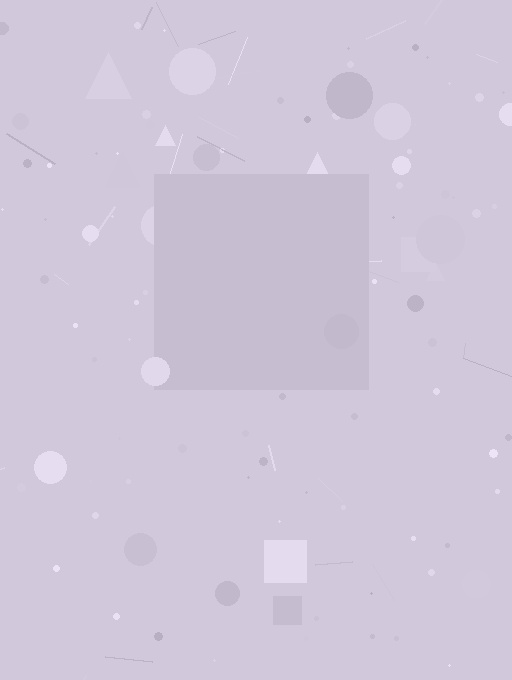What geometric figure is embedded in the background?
A square is embedded in the background.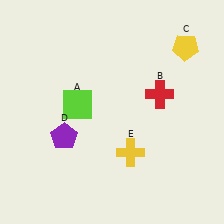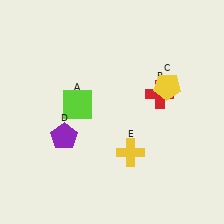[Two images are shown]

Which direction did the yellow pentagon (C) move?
The yellow pentagon (C) moved down.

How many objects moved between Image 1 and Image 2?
1 object moved between the two images.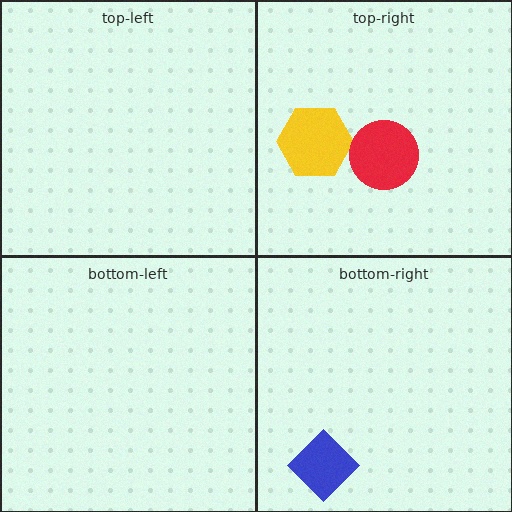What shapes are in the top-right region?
The yellow hexagon, the red circle.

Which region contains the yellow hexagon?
The top-right region.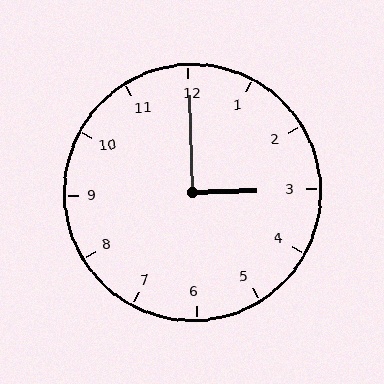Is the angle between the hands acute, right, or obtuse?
It is right.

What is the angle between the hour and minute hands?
Approximately 90 degrees.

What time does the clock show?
3:00.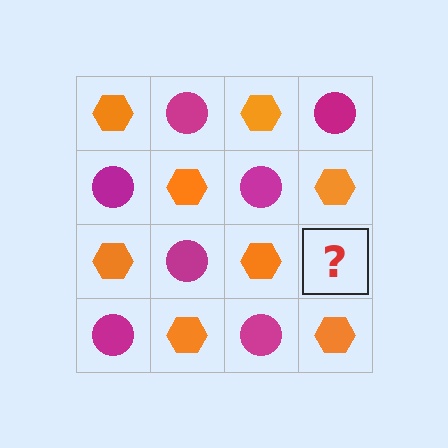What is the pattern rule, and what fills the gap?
The rule is that it alternates orange hexagon and magenta circle in a checkerboard pattern. The gap should be filled with a magenta circle.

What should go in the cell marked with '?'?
The missing cell should contain a magenta circle.